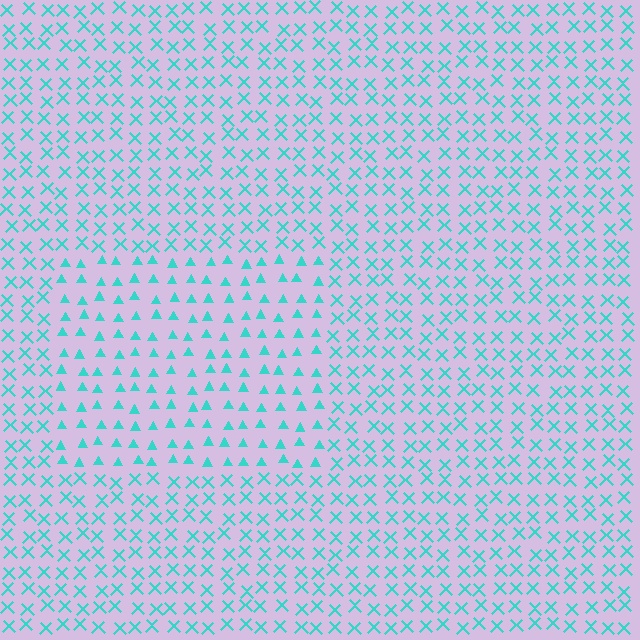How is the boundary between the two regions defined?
The boundary is defined by a change in element shape: triangles inside vs. X marks outside. All elements share the same color and spacing.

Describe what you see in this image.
The image is filled with small cyan elements arranged in a uniform grid. A rectangle-shaped region contains triangles, while the surrounding area contains X marks. The boundary is defined purely by the change in element shape.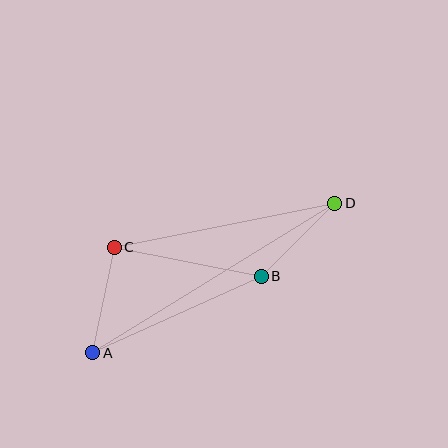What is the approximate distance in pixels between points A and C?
The distance between A and C is approximately 108 pixels.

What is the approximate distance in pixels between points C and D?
The distance between C and D is approximately 225 pixels.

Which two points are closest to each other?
Points B and D are closest to each other.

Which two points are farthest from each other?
Points A and D are farthest from each other.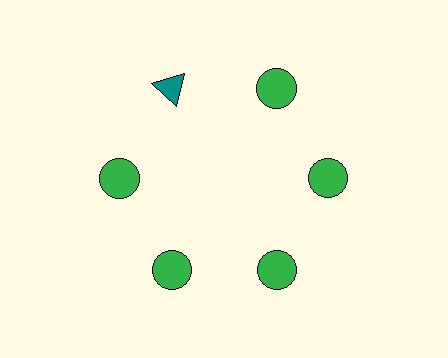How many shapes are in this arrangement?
There are 6 shapes arranged in a ring pattern.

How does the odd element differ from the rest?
It differs in both color (teal instead of green) and shape (triangle instead of circle).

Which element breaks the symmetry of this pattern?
The teal triangle at roughly the 11 o'clock position breaks the symmetry. All other shapes are green circles.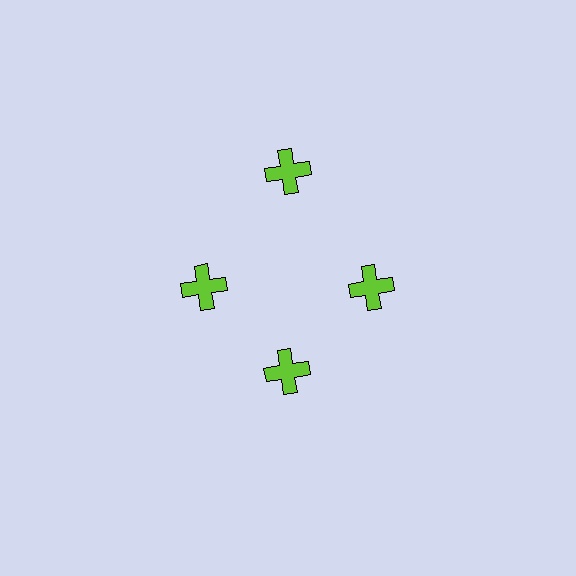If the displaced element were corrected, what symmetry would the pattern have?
It would have 4-fold rotational symmetry — the pattern would map onto itself every 90 degrees.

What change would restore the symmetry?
The symmetry would be restored by moving it inward, back onto the ring so that all 4 crosses sit at equal angles and equal distance from the center.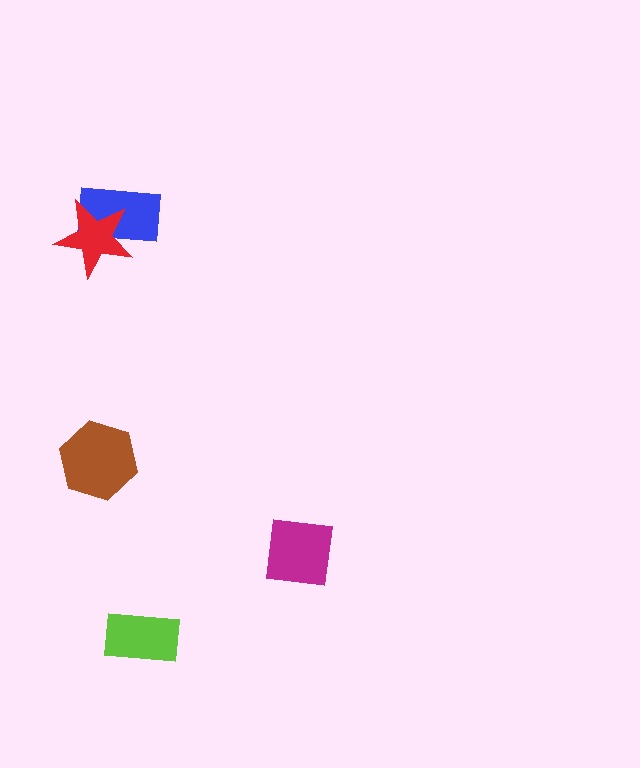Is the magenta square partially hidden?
No, no other shape covers it.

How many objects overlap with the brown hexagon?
0 objects overlap with the brown hexagon.